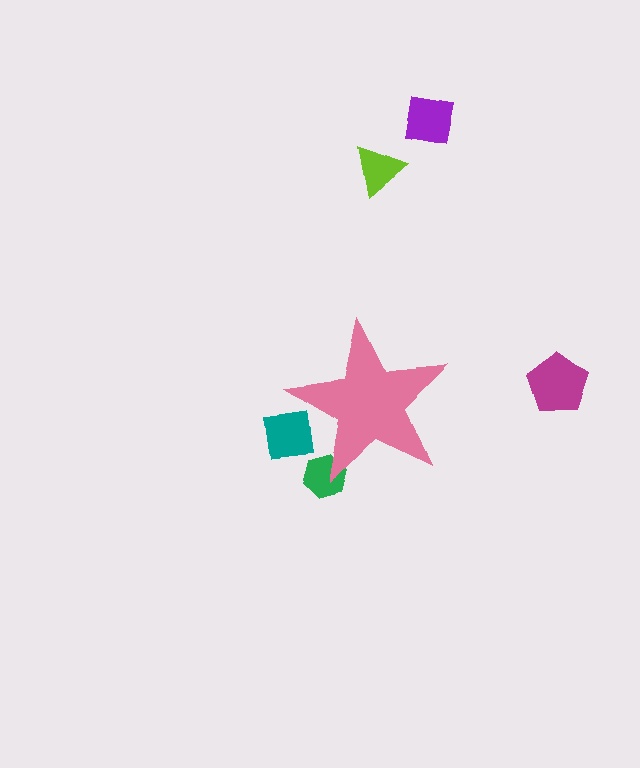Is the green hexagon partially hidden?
Yes, the green hexagon is partially hidden behind the pink star.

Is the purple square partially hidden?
No, the purple square is fully visible.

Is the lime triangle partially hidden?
No, the lime triangle is fully visible.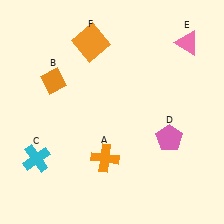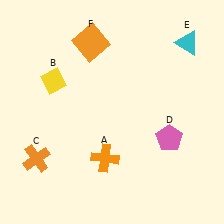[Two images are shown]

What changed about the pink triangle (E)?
In Image 1, E is pink. In Image 2, it changed to cyan.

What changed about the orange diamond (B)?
In Image 1, B is orange. In Image 2, it changed to yellow.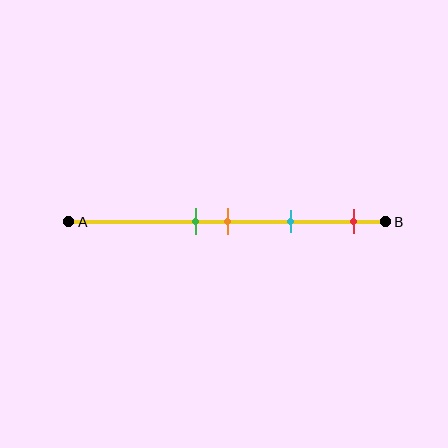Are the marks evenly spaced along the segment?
No, the marks are not evenly spaced.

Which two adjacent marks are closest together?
The green and orange marks are the closest adjacent pair.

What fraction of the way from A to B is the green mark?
The green mark is approximately 40% (0.4) of the way from A to B.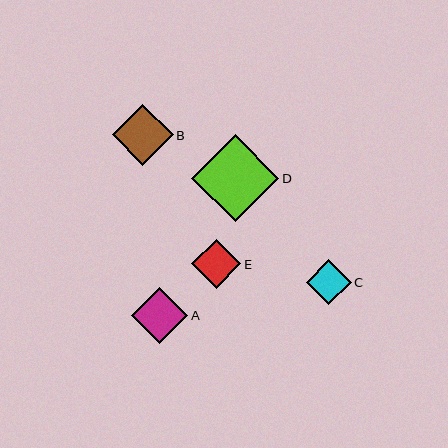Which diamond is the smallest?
Diamond C is the smallest with a size of approximately 45 pixels.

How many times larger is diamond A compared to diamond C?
Diamond A is approximately 1.3 times the size of diamond C.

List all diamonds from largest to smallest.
From largest to smallest: D, B, A, E, C.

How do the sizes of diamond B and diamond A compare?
Diamond B and diamond A are approximately the same size.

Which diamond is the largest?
Diamond D is the largest with a size of approximately 87 pixels.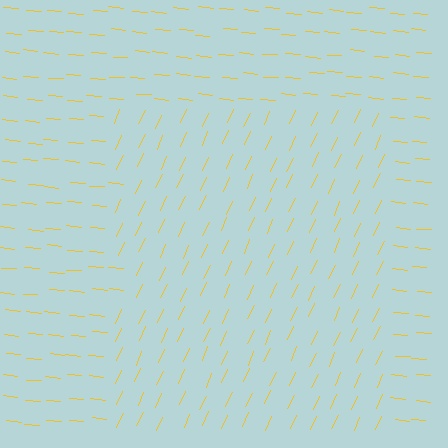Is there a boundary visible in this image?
Yes, there is a texture boundary formed by a change in line orientation.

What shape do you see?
I see a rectangle.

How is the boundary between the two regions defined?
The boundary is defined purely by a change in line orientation (approximately 70 degrees difference). All lines are the same color and thickness.